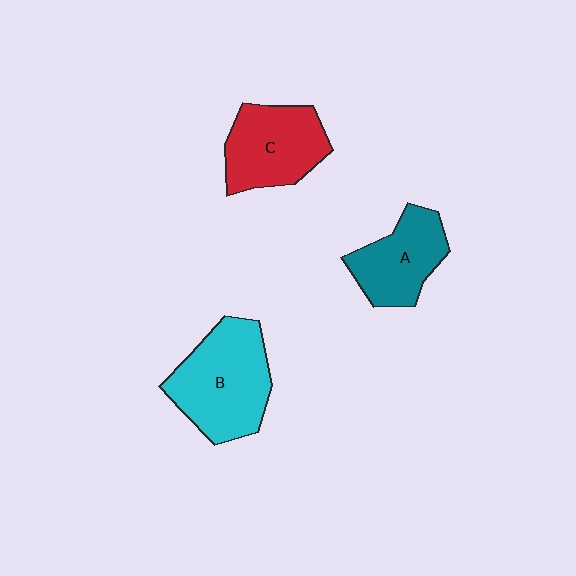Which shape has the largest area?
Shape B (cyan).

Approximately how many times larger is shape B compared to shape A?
Approximately 1.5 times.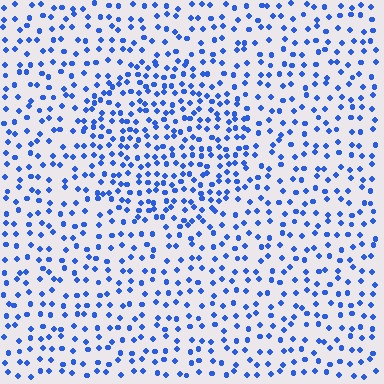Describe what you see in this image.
The image contains small blue elements arranged at two different densities. A circle-shaped region is visible where the elements are more densely packed than the surrounding area.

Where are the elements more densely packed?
The elements are more densely packed inside the circle boundary.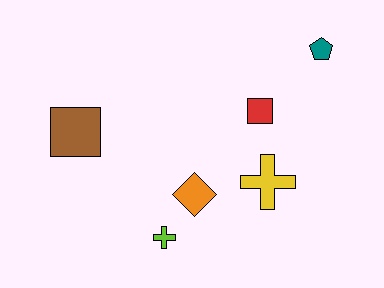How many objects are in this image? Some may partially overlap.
There are 6 objects.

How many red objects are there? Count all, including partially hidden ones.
There is 1 red object.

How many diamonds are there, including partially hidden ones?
There is 1 diamond.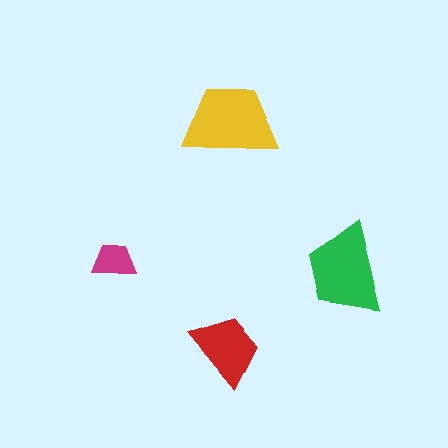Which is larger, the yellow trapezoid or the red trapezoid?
The yellow one.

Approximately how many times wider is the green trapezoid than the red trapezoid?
About 1.5 times wider.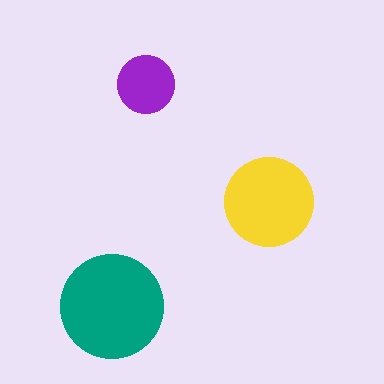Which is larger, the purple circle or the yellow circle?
The yellow one.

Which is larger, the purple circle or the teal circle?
The teal one.